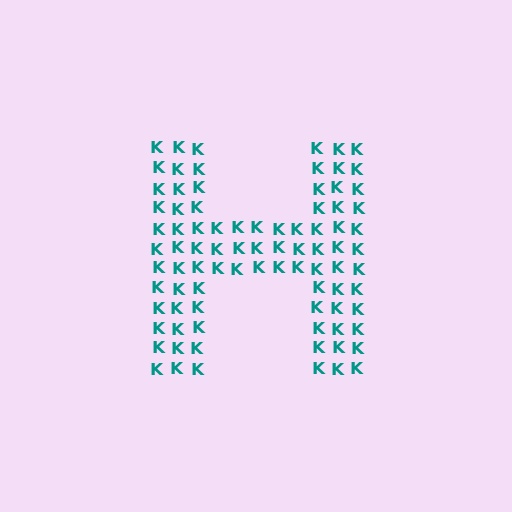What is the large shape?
The large shape is the letter H.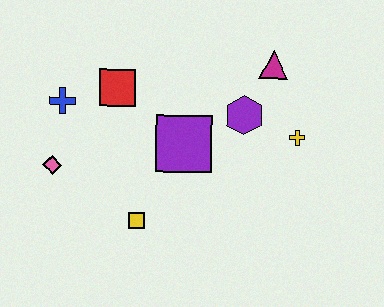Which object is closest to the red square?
The blue cross is closest to the red square.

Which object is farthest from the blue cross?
The yellow cross is farthest from the blue cross.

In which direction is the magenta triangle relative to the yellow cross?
The magenta triangle is above the yellow cross.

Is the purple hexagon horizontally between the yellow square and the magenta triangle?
Yes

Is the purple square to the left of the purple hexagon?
Yes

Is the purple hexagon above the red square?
No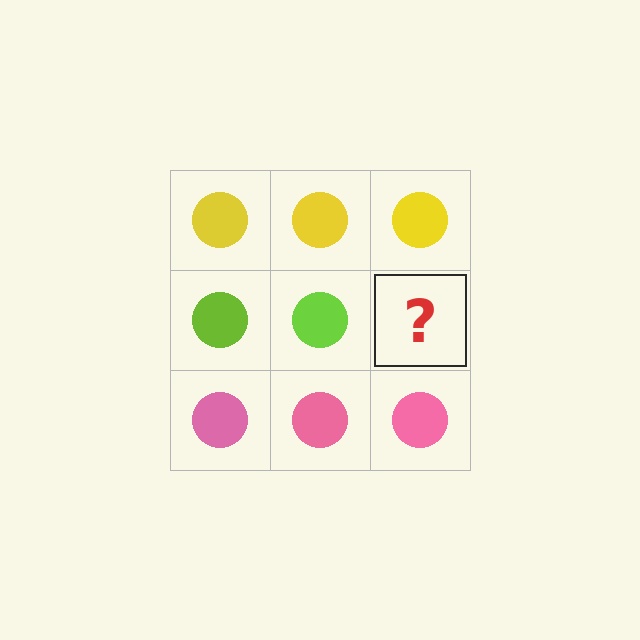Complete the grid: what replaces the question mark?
The question mark should be replaced with a lime circle.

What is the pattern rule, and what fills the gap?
The rule is that each row has a consistent color. The gap should be filled with a lime circle.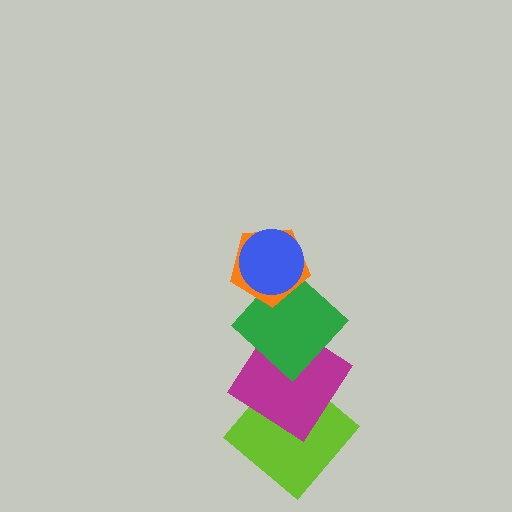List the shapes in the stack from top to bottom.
From top to bottom: the blue circle, the orange pentagon, the green diamond, the magenta diamond, the lime diamond.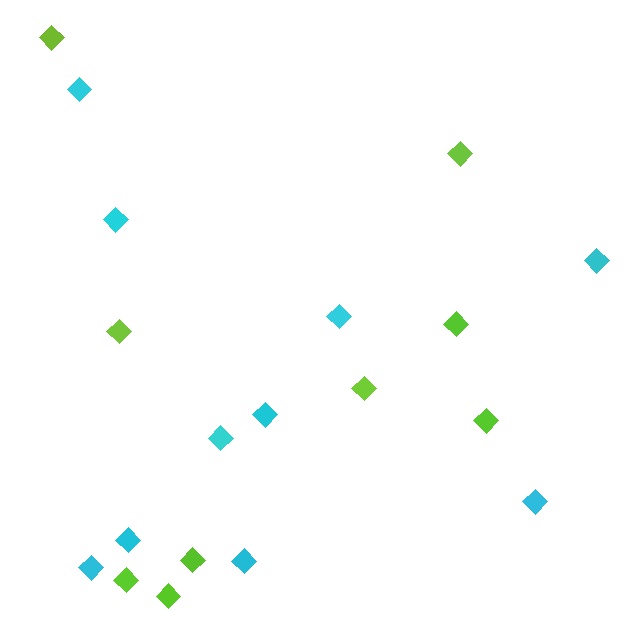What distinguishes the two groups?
There are 2 groups: one group of cyan diamonds (10) and one group of lime diamonds (9).